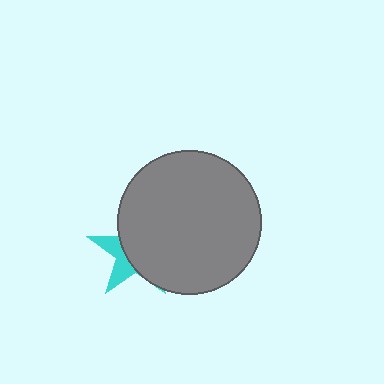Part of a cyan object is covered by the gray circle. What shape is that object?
It is a star.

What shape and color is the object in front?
The object in front is a gray circle.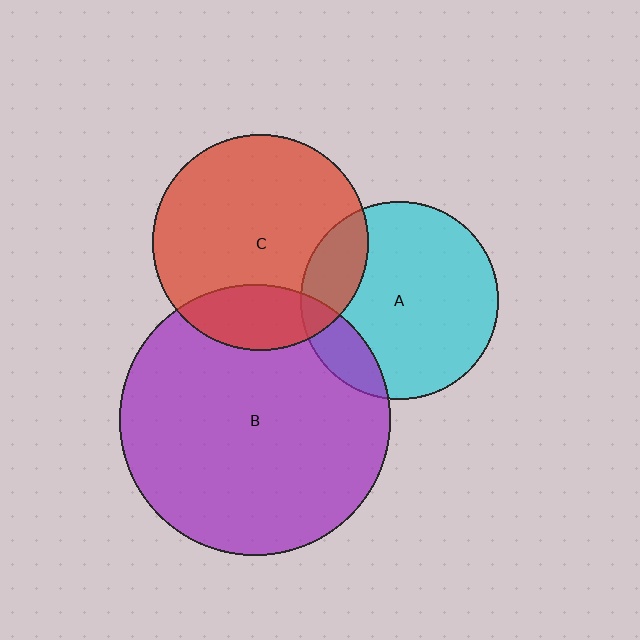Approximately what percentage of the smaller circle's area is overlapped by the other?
Approximately 20%.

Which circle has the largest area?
Circle B (purple).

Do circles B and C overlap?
Yes.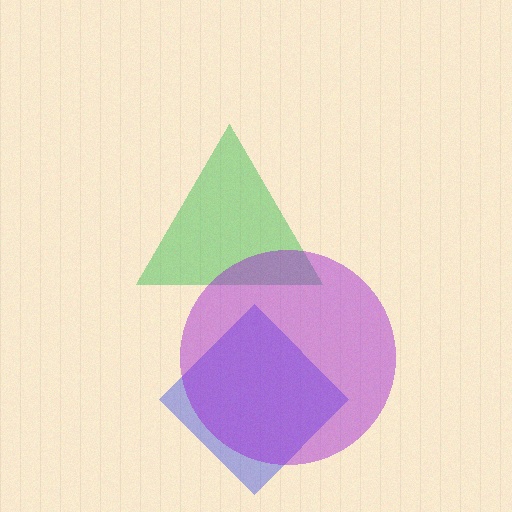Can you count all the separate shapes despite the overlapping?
Yes, there are 3 separate shapes.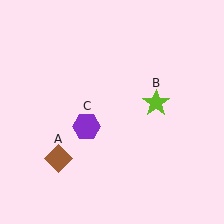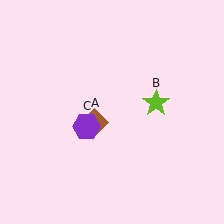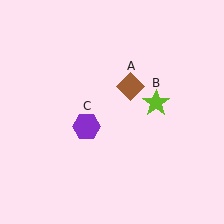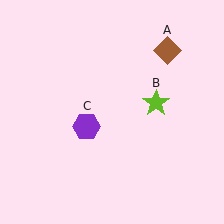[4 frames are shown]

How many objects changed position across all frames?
1 object changed position: brown diamond (object A).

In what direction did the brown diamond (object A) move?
The brown diamond (object A) moved up and to the right.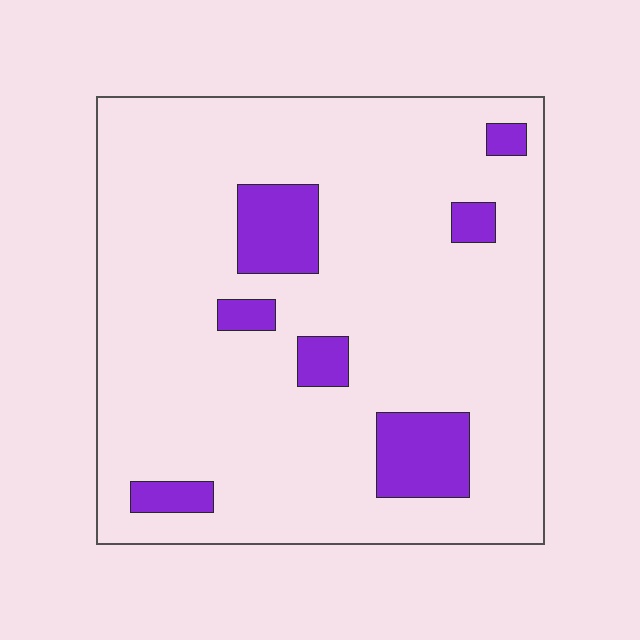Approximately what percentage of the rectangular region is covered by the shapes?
Approximately 15%.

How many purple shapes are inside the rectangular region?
7.